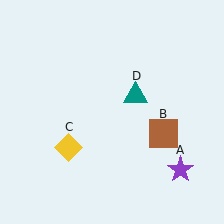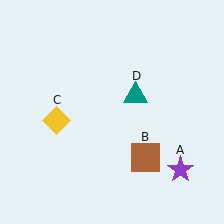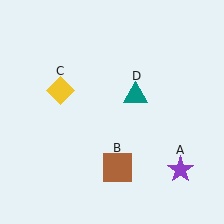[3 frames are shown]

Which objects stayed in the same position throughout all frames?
Purple star (object A) and teal triangle (object D) remained stationary.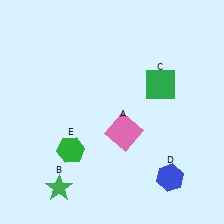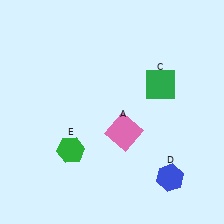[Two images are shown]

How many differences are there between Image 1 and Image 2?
There is 1 difference between the two images.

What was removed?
The green star (B) was removed in Image 2.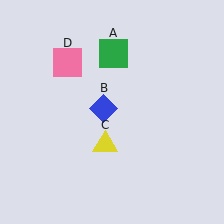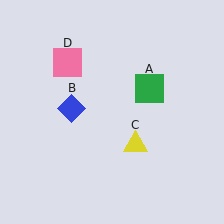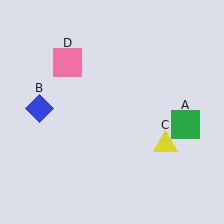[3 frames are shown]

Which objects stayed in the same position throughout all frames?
Pink square (object D) remained stationary.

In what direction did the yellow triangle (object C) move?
The yellow triangle (object C) moved right.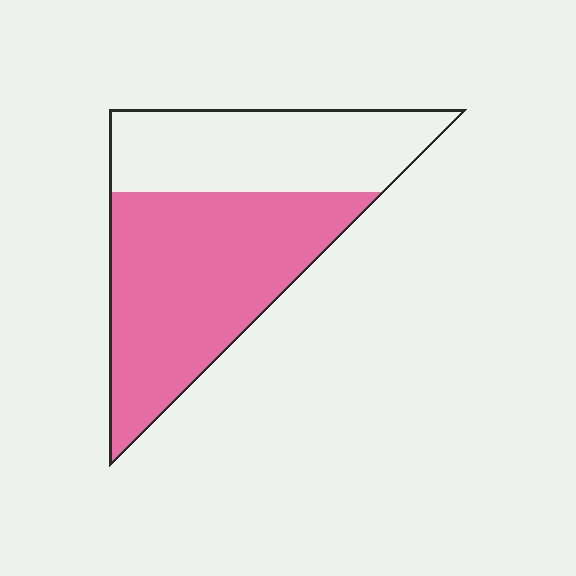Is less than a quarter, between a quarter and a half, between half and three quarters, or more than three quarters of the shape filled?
Between half and three quarters.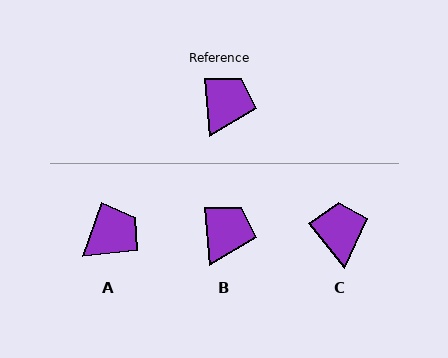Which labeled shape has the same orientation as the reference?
B.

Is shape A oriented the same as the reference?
No, it is off by about 24 degrees.